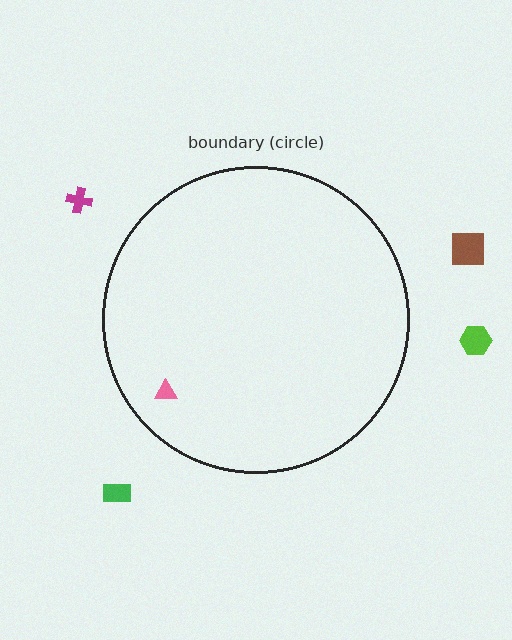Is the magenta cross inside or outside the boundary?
Outside.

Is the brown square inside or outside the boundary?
Outside.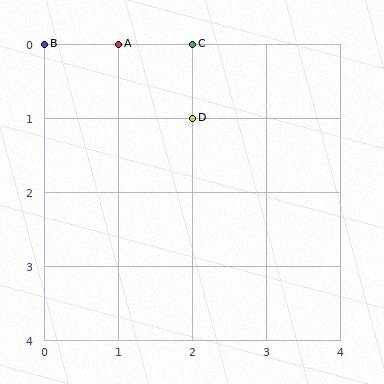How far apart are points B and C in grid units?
Points B and C are 2 columns apart.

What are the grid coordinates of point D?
Point D is at grid coordinates (2, 1).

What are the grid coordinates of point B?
Point B is at grid coordinates (0, 0).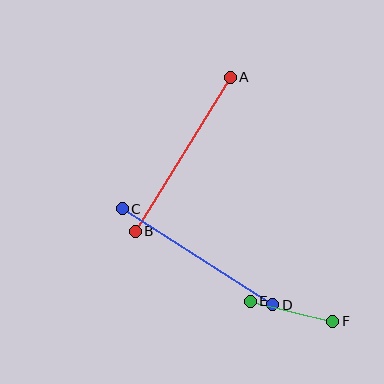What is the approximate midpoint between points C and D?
The midpoint is at approximately (198, 257) pixels.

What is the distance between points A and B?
The distance is approximately 181 pixels.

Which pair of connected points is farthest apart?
Points A and B are farthest apart.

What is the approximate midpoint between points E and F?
The midpoint is at approximately (292, 311) pixels.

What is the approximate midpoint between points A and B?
The midpoint is at approximately (183, 154) pixels.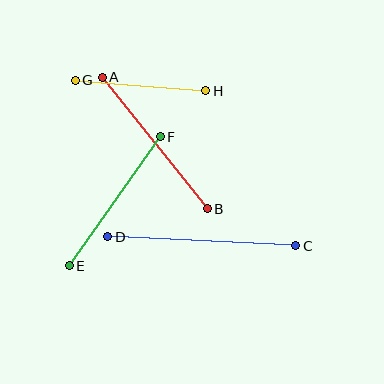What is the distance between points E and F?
The distance is approximately 158 pixels.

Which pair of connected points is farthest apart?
Points C and D are farthest apart.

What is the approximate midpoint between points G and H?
The midpoint is at approximately (141, 86) pixels.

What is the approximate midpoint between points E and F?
The midpoint is at approximately (115, 201) pixels.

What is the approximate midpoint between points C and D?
The midpoint is at approximately (202, 241) pixels.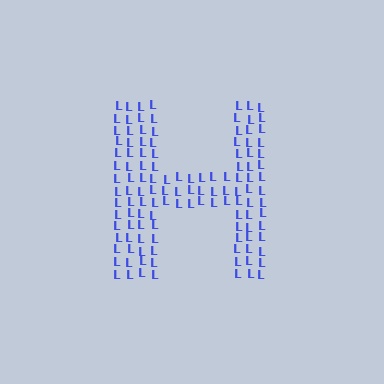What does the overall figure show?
The overall figure shows the letter H.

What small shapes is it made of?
It is made of small letter L's.